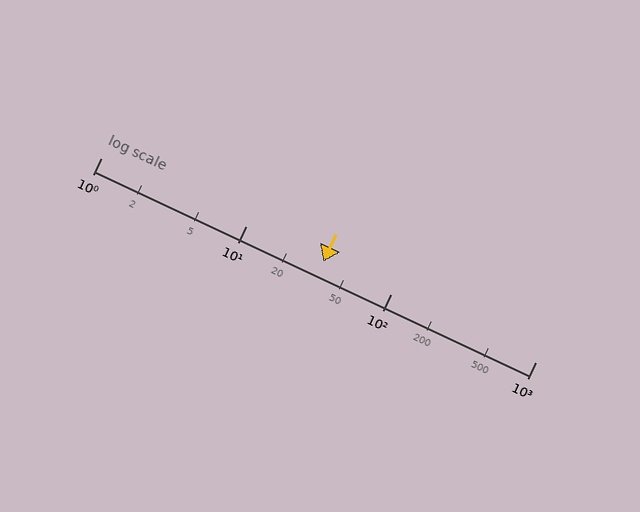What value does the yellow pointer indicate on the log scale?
The pointer indicates approximately 34.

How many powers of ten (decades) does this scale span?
The scale spans 3 decades, from 1 to 1000.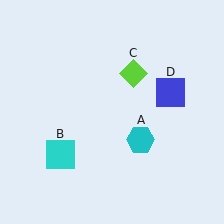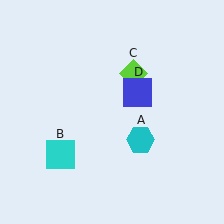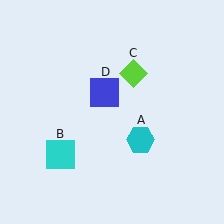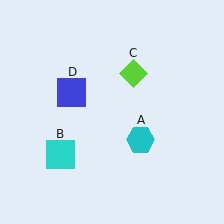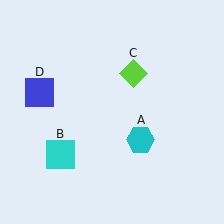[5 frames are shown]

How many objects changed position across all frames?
1 object changed position: blue square (object D).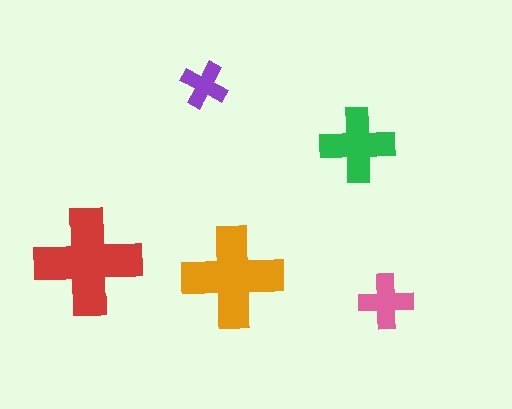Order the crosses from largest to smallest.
the red one, the orange one, the green one, the pink one, the purple one.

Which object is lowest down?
The pink cross is bottommost.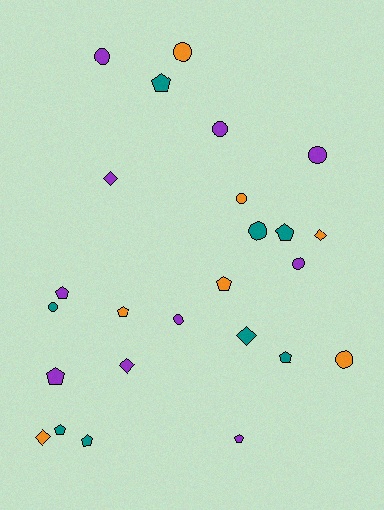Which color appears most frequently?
Purple, with 10 objects.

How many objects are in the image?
There are 25 objects.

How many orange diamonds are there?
There are 2 orange diamonds.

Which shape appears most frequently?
Circle, with 10 objects.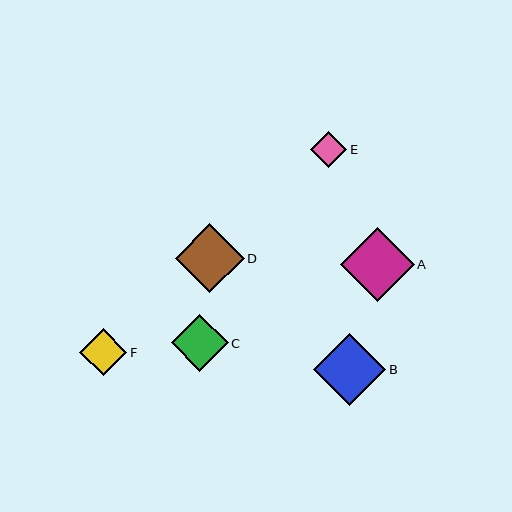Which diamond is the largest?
Diamond A is the largest with a size of approximately 74 pixels.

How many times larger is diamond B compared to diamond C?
Diamond B is approximately 1.3 times the size of diamond C.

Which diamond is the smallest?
Diamond E is the smallest with a size of approximately 36 pixels.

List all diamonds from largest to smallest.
From largest to smallest: A, B, D, C, F, E.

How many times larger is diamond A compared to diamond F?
Diamond A is approximately 1.6 times the size of diamond F.